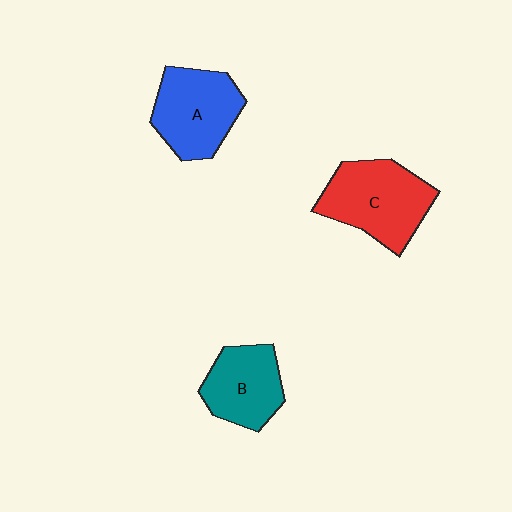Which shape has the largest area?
Shape C (red).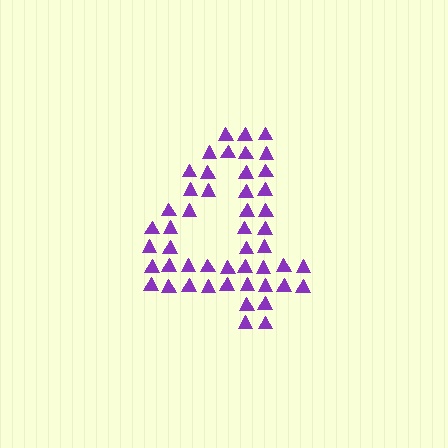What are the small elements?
The small elements are triangles.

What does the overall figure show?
The overall figure shows the digit 4.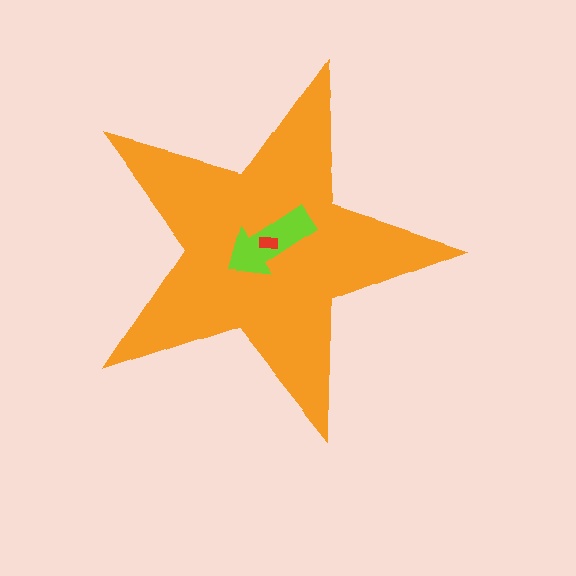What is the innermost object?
The red rectangle.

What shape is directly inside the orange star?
The lime arrow.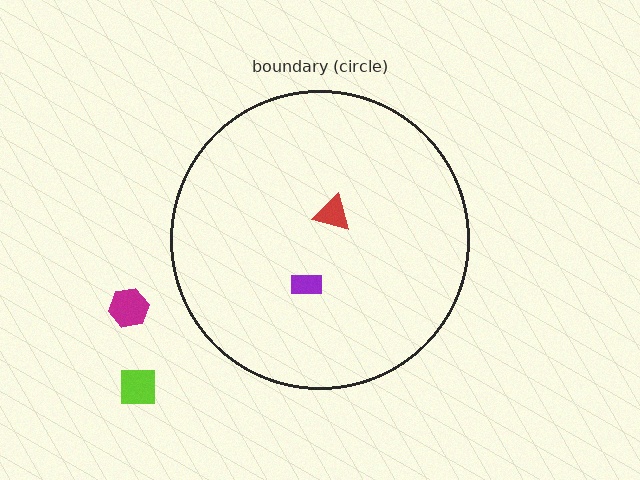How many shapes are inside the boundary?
2 inside, 2 outside.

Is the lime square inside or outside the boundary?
Outside.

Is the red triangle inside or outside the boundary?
Inside.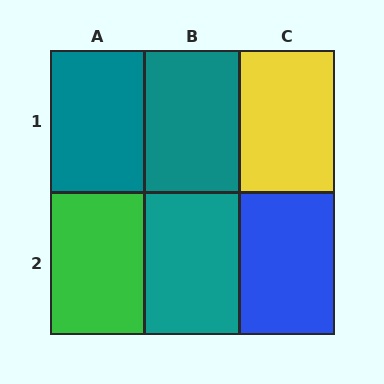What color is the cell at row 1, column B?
Teal.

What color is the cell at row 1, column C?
Yellow.